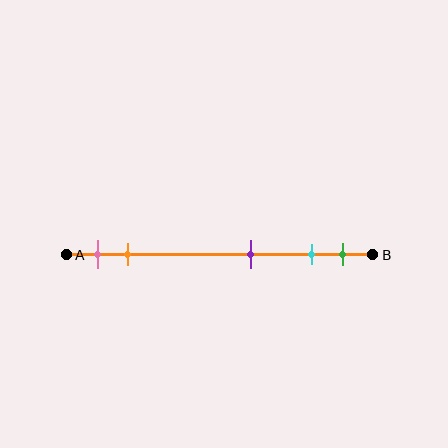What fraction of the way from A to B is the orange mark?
The orange mark is approximately 20% (0.2) of the way from A to B.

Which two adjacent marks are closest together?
The cyan and green marks are the closest adjacent pair.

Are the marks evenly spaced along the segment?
No, the marks are not evenly spaced.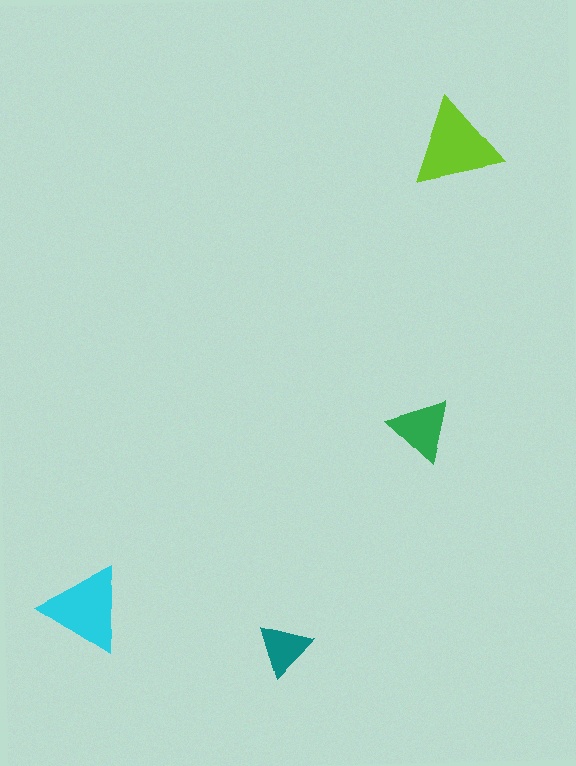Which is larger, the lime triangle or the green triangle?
The lime one.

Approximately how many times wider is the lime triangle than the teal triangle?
About 1.5 times wider.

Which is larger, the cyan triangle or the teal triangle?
The cyan one.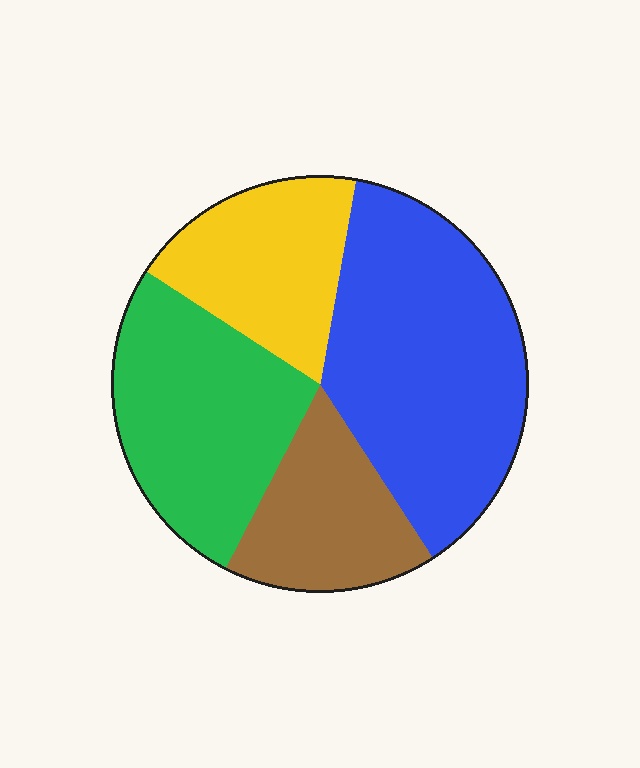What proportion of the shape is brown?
Brown takes up about one sixth (1/6) of the shape.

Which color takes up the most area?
Blue, at roughly 40%.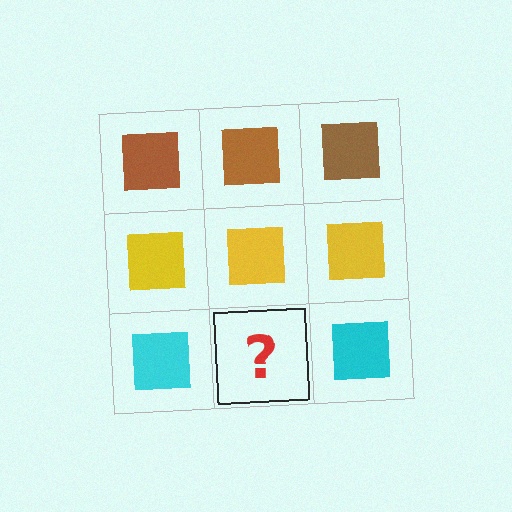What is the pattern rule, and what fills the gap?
The rule is that each row has a consistent color. The gap should be filled with a cyan square.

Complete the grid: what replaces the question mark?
The question mark should be replaced with a cyan square.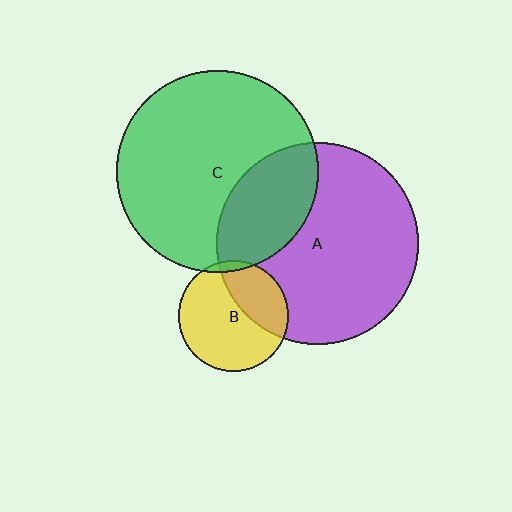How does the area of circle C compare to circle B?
Approximately 3.4 times.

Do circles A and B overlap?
Yes.